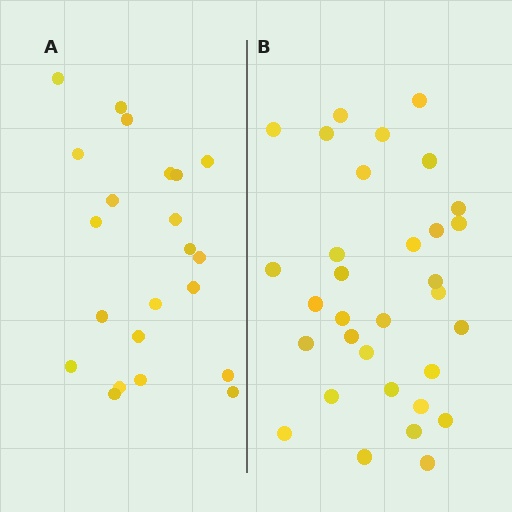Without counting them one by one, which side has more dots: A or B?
Region B (the right region) has more dots.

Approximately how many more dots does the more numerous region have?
Region B has roughly 10 or so more dots than region A.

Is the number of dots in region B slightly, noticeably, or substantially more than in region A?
Region B has substantially more. The ratio is roughly 1.5 to 1.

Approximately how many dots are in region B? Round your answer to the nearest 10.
About 30 dots. (The exact count is 32, which rounds to 30.)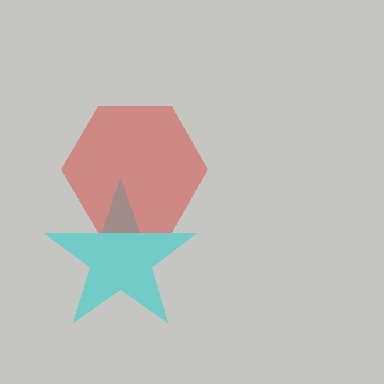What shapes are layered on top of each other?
The layered shapes are: a cyan star, a red hexagon.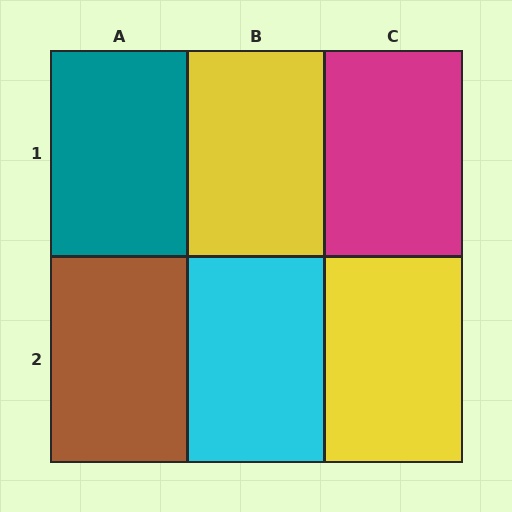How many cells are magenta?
1 cell is magenta.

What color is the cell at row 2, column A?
Brown.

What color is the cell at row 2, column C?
Yellow.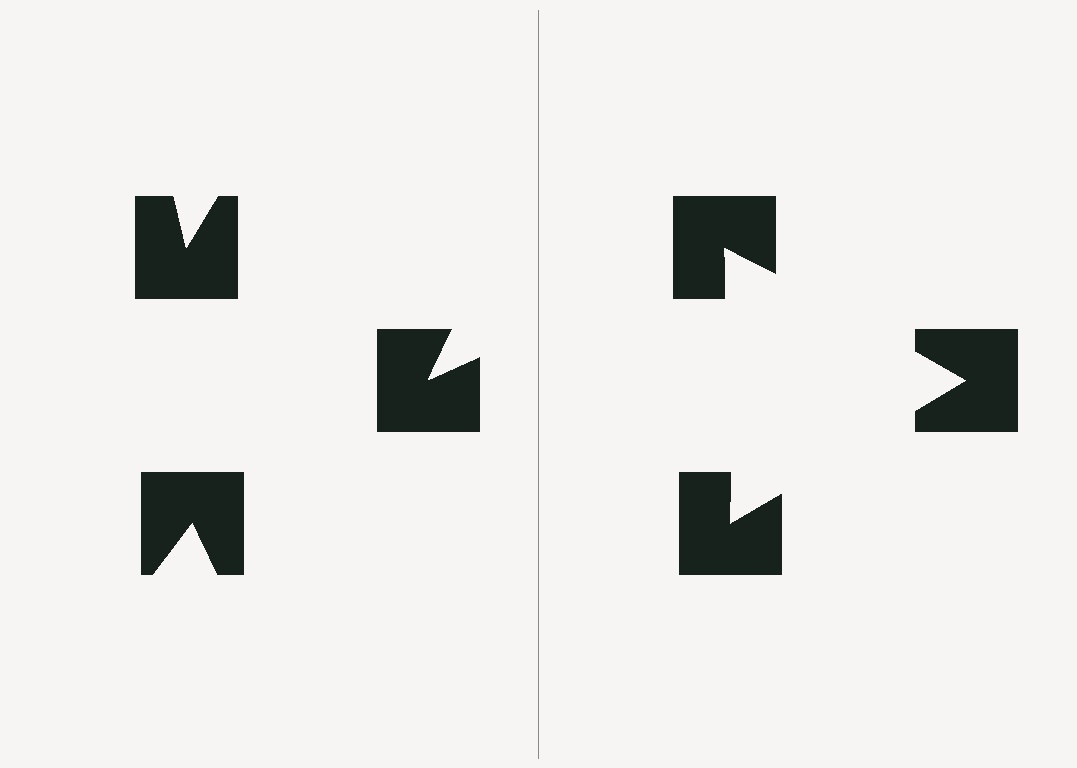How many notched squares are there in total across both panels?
6 — 3 on each side.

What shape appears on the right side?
An illusory triangle.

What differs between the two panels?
The notched squares are positioned identically on both sides; only the wedge orientations differ. On the right they align to a triangle; on the left they are misaligned.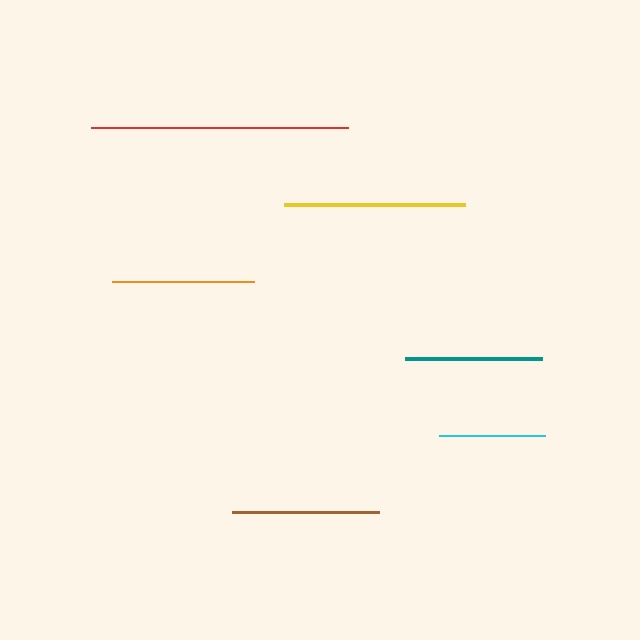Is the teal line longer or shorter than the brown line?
The brown line is longer than the teal line.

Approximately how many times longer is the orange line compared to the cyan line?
The orange line is approximately 1.3 times the length of the cyan line.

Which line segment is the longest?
The red line is the longest at approximately 257 pixels.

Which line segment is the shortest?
The cyan line is the shortest at approximately 106 pixels.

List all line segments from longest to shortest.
From longest to shortest: red, yellow, brown, orange, teal, cyan.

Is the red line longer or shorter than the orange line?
The red line is longer than the orange line.